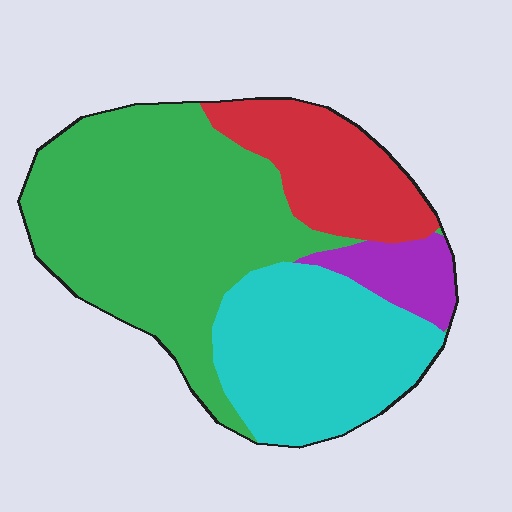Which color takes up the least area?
Purple, at roughly 5%.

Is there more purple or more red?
Red.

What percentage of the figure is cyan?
Cyan covers around 30% of the figure.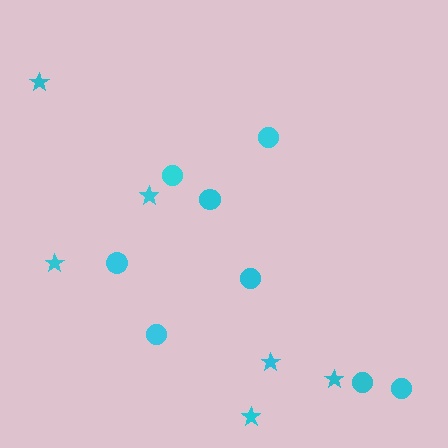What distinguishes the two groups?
There are 2 groups: one group of stars (6) and one group of circles (8).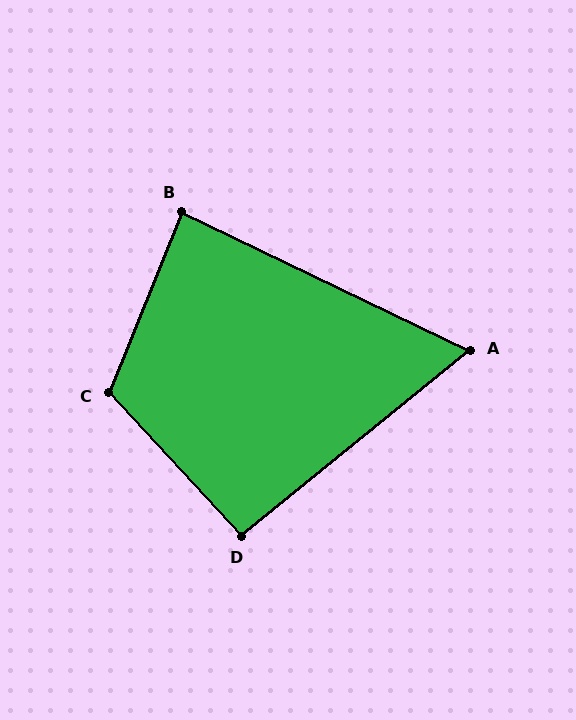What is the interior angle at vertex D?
Approximately 94 degrees (approximately right).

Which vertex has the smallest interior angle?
A, at approximately 65 degrees.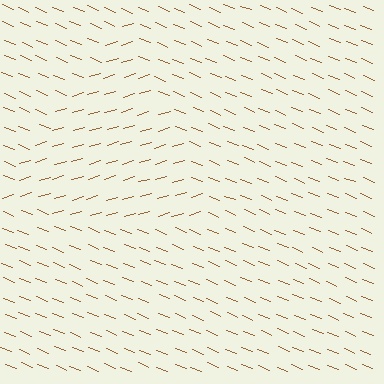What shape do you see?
I see a triangle.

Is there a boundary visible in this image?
Yes, there is a texture boundary formed by a change in line orientation.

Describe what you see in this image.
The image is filled with small brown line segments. A triangle region in the image has lines oriented differently from the surrounding lines, creating a visible texture boundary.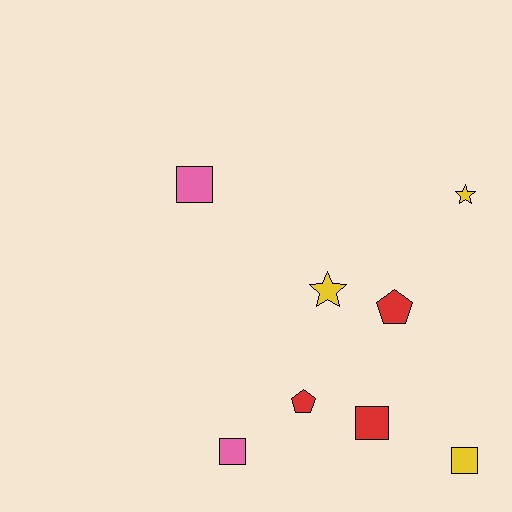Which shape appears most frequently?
Square, with 4 objects.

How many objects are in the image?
There are 8 objects.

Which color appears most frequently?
Yellow, with 3 objects.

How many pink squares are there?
There are 2 pink squares.